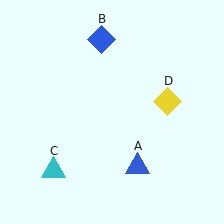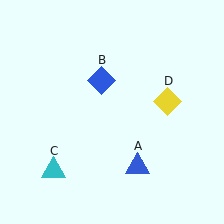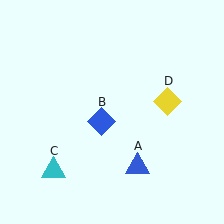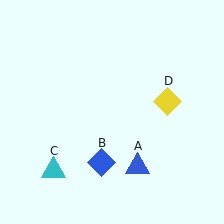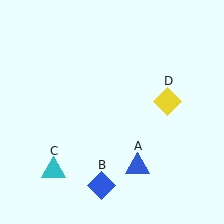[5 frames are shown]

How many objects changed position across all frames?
1 object changed position: blue diamond (object B).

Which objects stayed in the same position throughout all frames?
Blue triangle (object A) and cyan triangle (object C) and yellow diamond (object D) remained stationary.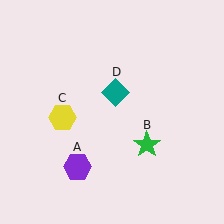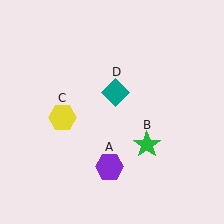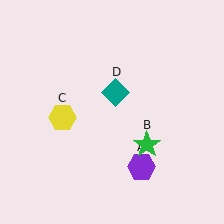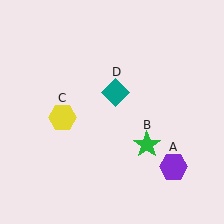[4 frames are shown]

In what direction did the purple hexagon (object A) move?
The purple hexagon (object A) moved right.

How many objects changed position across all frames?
1 object changed position: purple hexagon (object A).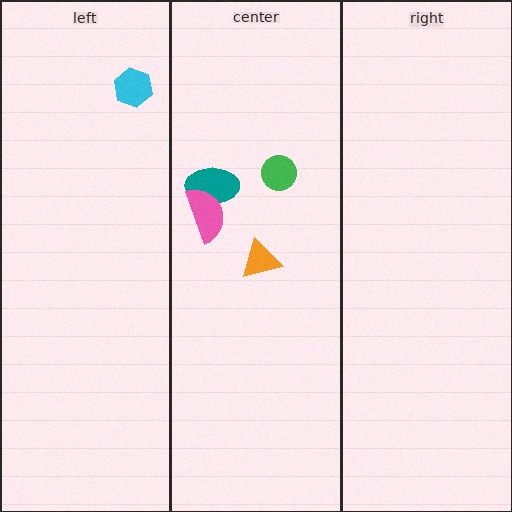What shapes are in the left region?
The cyan hexagon.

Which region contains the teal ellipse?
The center region.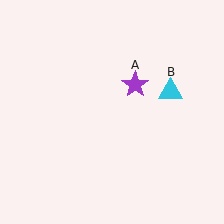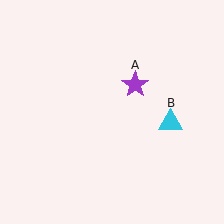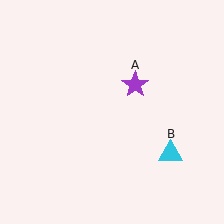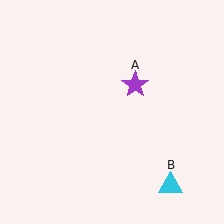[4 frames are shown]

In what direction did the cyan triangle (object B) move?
The cyan triangle (object B) moved down.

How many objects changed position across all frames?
1 object changed position: cyan triangle (object B).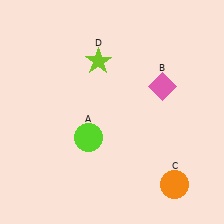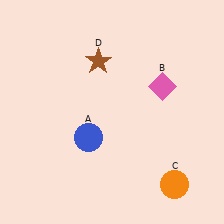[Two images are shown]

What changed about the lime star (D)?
In Image 1, D is lime. In Image 2, it changed to brown.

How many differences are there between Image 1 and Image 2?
There are 2 differences between the two images.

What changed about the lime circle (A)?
In Image 1, A is lime. In Image 2, it changed to blue.